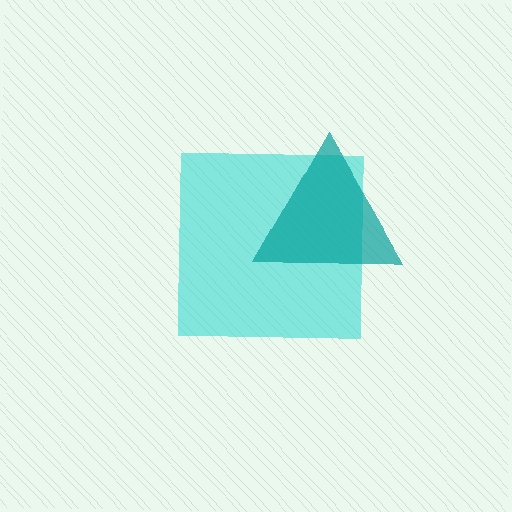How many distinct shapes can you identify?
There are 2 distinct shapes: a cyan square, a teal triangle.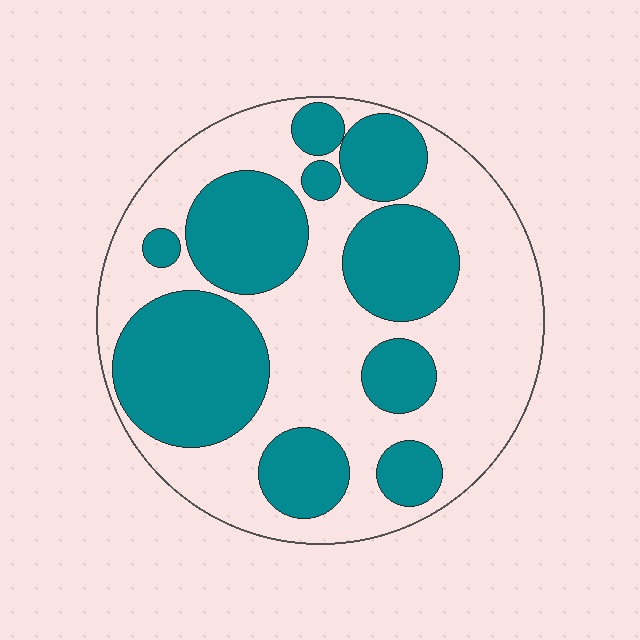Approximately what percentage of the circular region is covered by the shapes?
Approximately 45%.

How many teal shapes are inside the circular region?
10.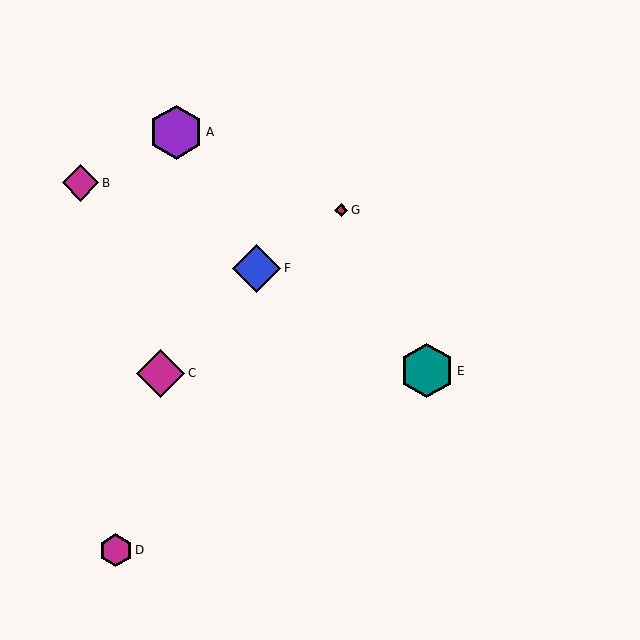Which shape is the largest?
The teal hexagon (labeled E) is the largest.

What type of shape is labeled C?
Shape C is a magenta diamond.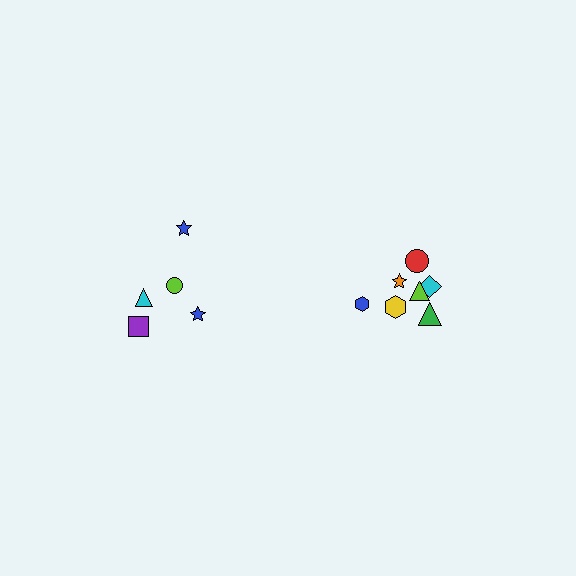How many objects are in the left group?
There are 5 objects.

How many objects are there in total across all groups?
There are 12 objects.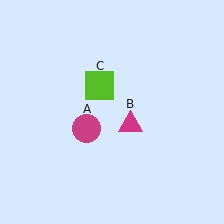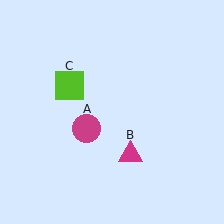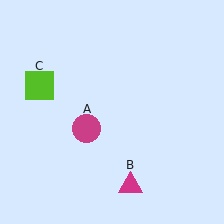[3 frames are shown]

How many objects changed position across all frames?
2 objects changed position: magenta triangle (object B), lime square (object C).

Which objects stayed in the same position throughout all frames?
Magenta circle (object A) remained stationary.